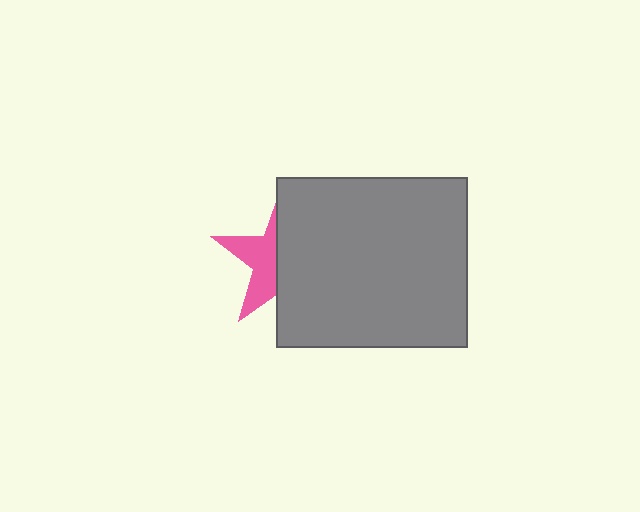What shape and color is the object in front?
The object in front is a gray rectangle.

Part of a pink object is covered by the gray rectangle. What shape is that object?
It is a star.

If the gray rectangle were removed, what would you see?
You would see the complete pink star.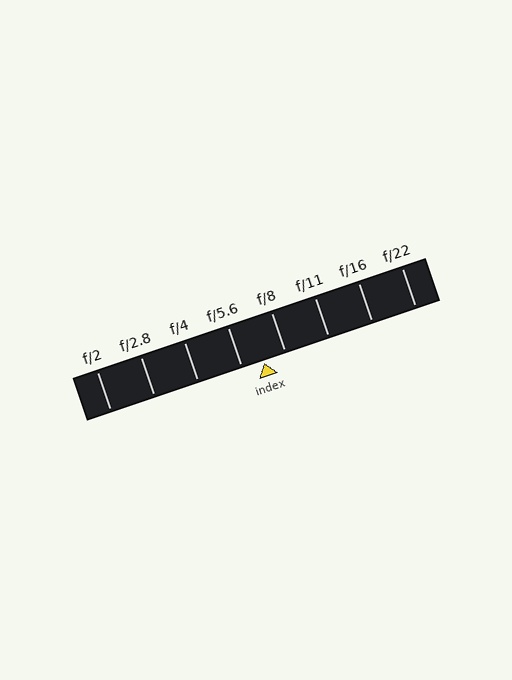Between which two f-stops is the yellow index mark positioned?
The index mark is between f/5.6 and f/8.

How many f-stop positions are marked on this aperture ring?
There are 8 f-stop positions marked.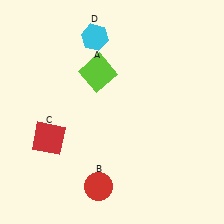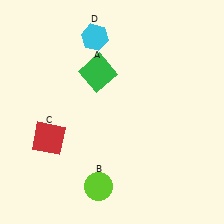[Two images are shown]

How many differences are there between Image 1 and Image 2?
There are 2 differences between the two images.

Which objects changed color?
A changed from lime to green. B changed from red to lime.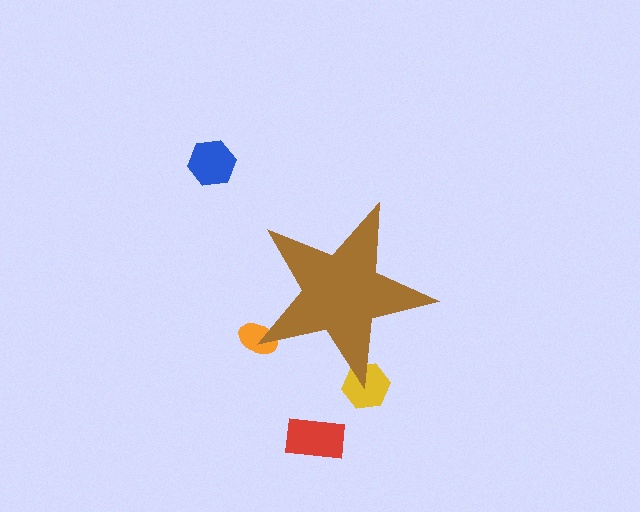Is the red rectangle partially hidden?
No, the red rectangle is fully visible.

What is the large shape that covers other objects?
A brown star.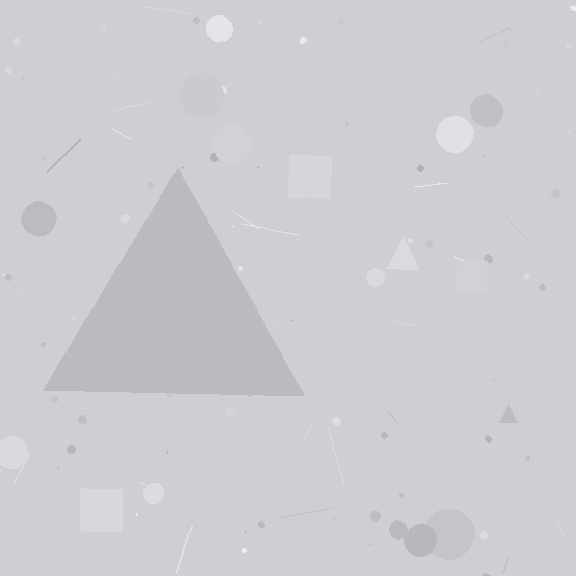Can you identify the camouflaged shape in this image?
The camouflaged shape is a triangle.